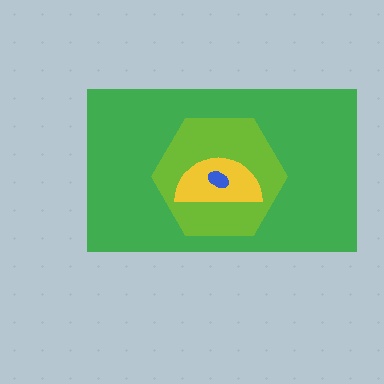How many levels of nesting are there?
4.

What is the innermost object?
The blue ellipse.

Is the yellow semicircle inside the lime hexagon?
Yes.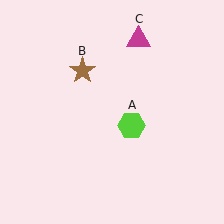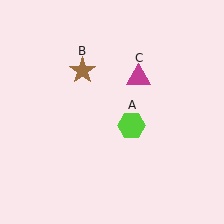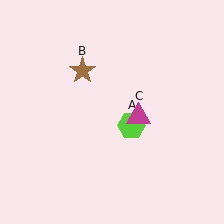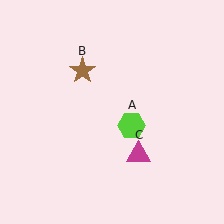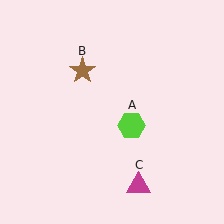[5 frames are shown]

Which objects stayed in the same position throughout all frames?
Lime hexagon (object A) and brown star (object B) remained stationary.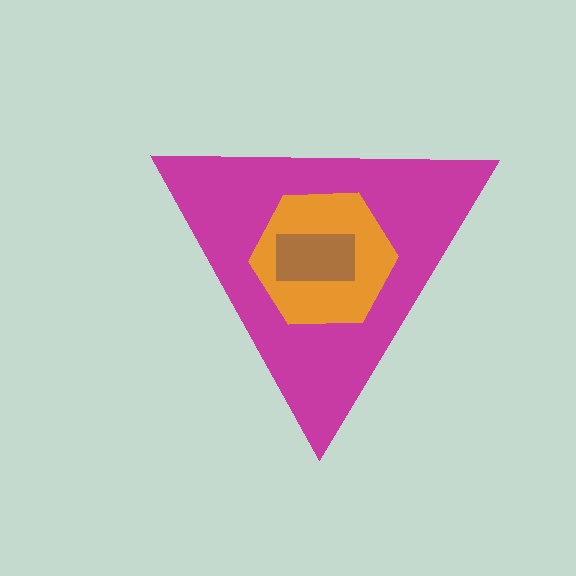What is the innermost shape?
The brown rectangle.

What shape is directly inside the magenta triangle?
The orange hexagon.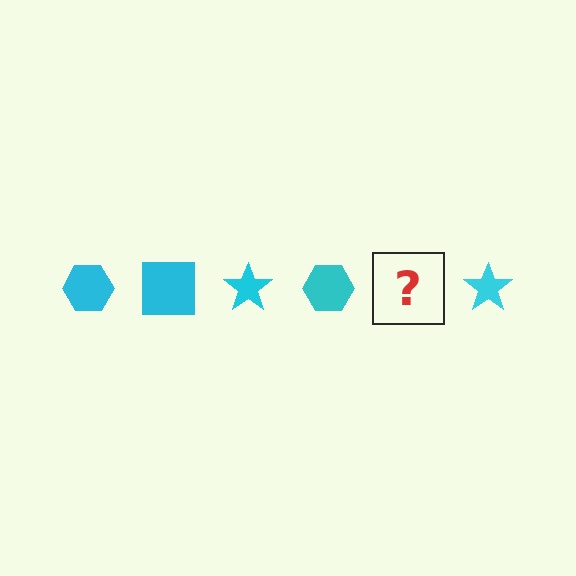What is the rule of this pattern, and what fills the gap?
The rule is that the pattern cycles through hexagon, square, star shapes in cyan. The gap should be filled with a cyan square.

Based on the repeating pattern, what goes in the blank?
The blank should be a cyan square.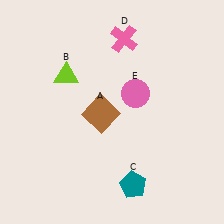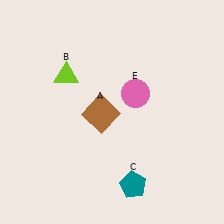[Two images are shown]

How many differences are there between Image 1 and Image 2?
There is 1 difference between the two images.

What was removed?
The pink cross (D) was removed in Image 2.